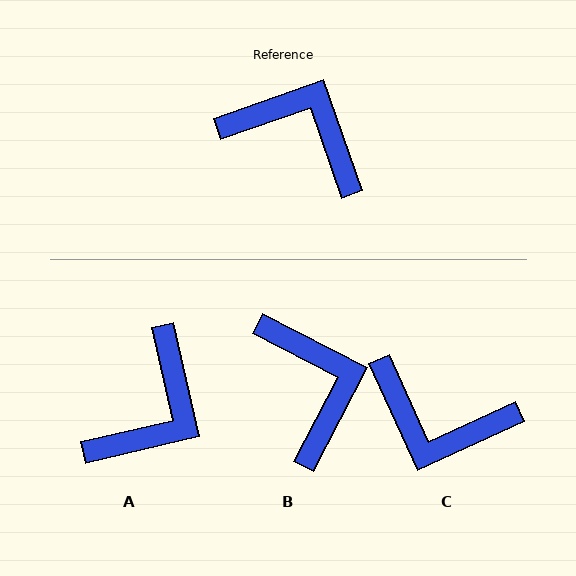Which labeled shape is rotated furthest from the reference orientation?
C, about 175 degrees away.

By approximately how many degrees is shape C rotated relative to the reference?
Approximately 175 degrees clockwise.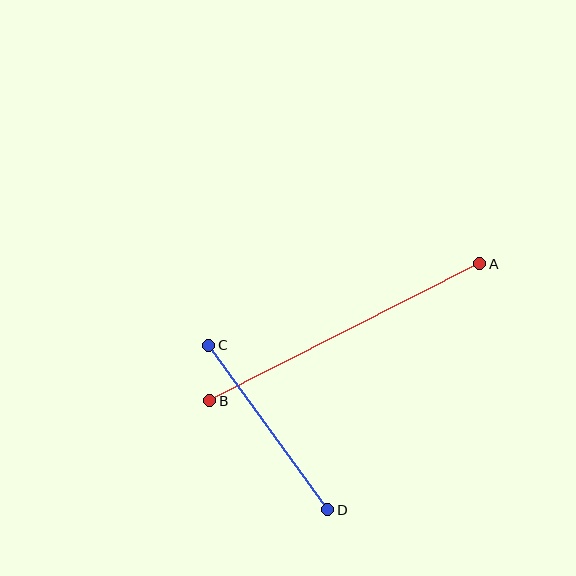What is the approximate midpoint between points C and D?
The midpoint is at approximately (268, 427) pixels.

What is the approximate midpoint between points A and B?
The midpoint is at approximately (345, 332) pixels.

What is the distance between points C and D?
The distance is approximately 203 pixels.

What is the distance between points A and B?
The distance is approximately 303 pixels.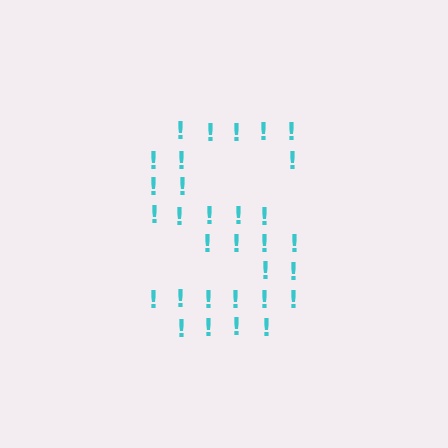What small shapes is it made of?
It is made of small exclamation marks.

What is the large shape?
The large shape is the letter S.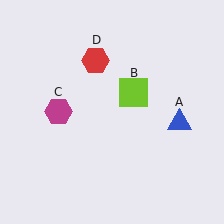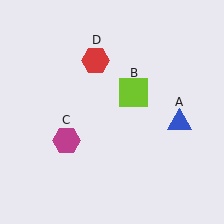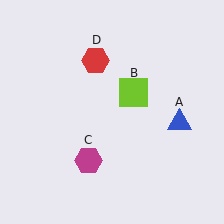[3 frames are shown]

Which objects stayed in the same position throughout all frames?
Blue triangle (object A) and lime square (object B) and red hexagon (object D) remained stationary.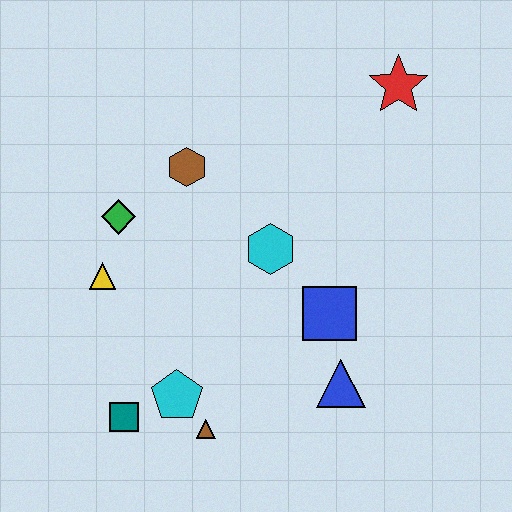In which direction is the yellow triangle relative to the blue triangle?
The yellow triangle is to the left of the blue triangle.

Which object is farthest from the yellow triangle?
The red star is farthest from the yellow triangle.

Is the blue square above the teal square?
Yes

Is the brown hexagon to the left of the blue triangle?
Yes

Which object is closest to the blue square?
The blue triangle is closest to the blue square.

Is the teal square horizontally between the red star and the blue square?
No